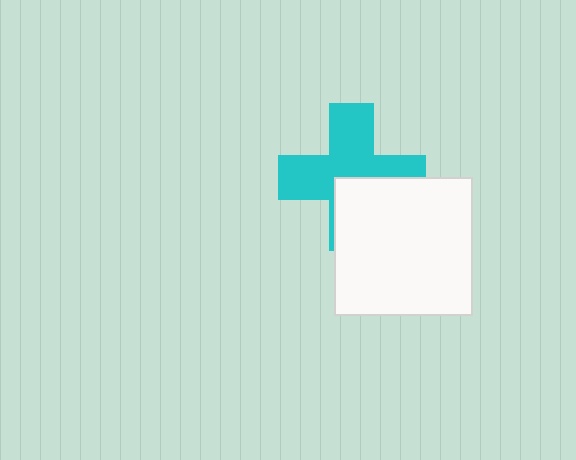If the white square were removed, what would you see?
You would see the complete cyan cross.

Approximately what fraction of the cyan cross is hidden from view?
Roughly 37% of the cyan cross is hidden behind the white square.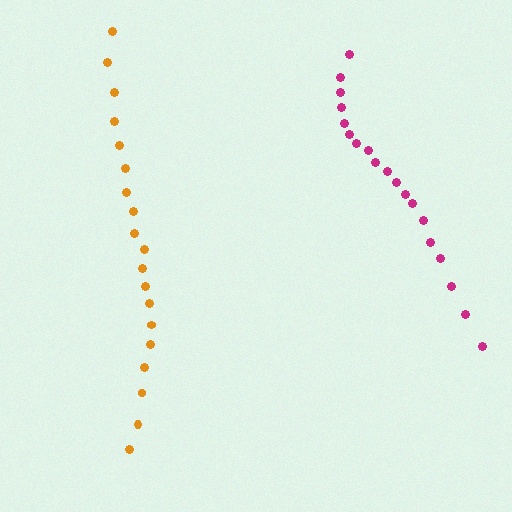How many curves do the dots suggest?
There are 2 distinct paths.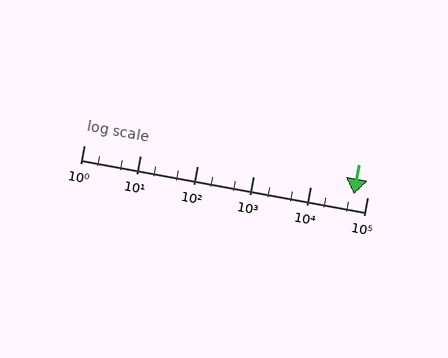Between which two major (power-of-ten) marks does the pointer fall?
The pointer is between 10000 and 100000.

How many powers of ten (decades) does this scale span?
The scale spans 5 decades, from 1 to 100000.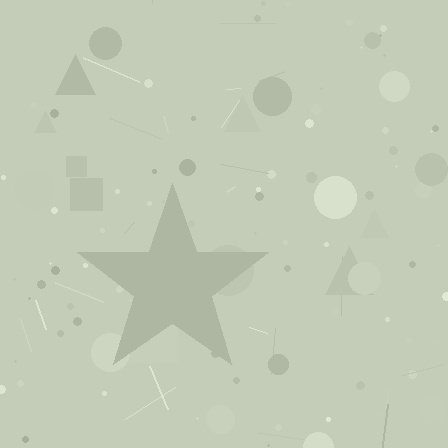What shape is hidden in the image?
A star is hidden in the image.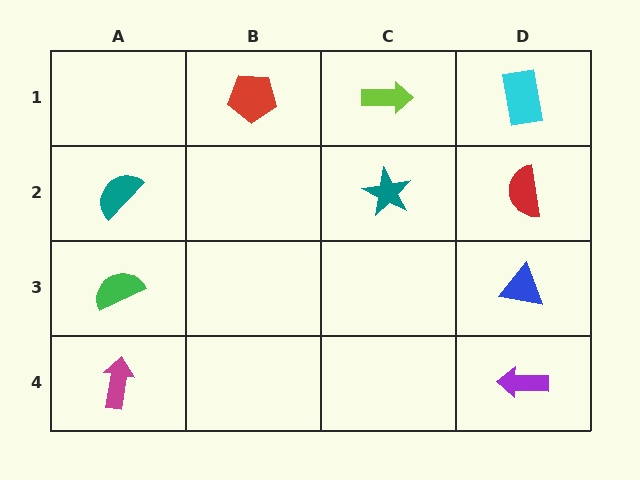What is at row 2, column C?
A teal star.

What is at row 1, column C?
A lime arrow.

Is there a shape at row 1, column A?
No, that cell is empty.